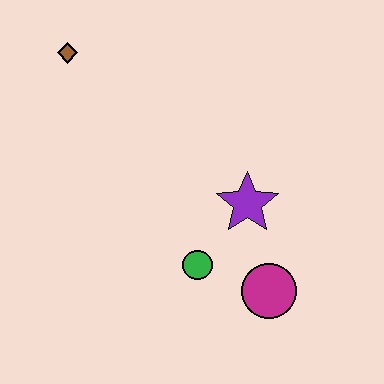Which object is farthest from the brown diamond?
The magenta circle is farthest from the brown diamond.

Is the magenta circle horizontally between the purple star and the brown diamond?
No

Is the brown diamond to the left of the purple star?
Yes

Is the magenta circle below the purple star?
Yes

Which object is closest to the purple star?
The green circle is closest to the purple star.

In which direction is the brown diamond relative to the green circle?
The brown diamond is above the green circle.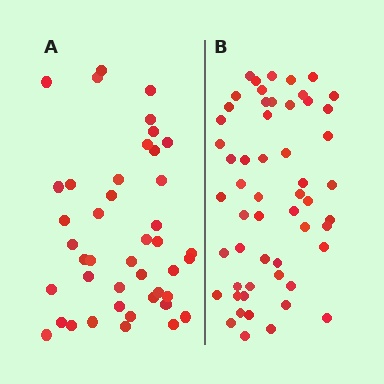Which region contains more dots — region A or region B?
Region B (the right region) has more dots.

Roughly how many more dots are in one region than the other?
Region B has roughly 12 or so more dots than region A.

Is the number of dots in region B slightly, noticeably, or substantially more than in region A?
Region B has noticeably more, but not dramatically so. The ratio is roughly 1.3 to 1.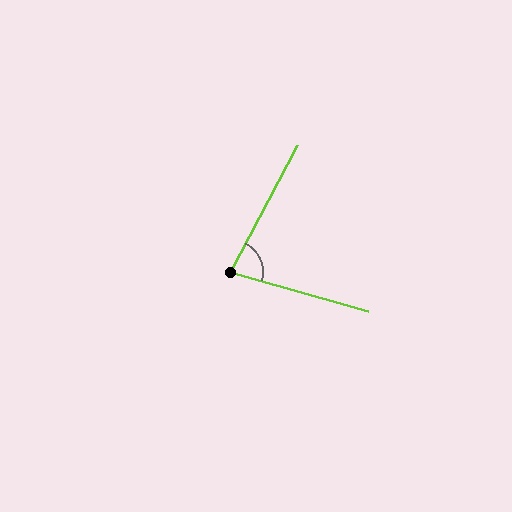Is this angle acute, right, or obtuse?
It is acute.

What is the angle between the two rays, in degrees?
Approximately 78 degrees.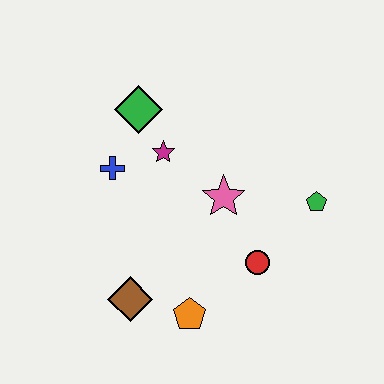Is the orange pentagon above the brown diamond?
No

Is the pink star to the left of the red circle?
Yes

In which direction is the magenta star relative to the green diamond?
The magenta star is below the green diamond.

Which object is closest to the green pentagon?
The red circle is closest to the green pentagon.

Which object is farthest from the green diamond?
The orange pentagon is farthest from the green diamond.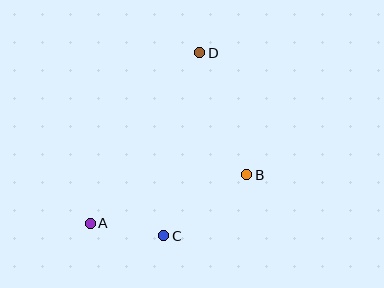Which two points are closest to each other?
Points A and C are closest to each other.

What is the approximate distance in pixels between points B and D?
The distance between B and D is approximately 130 pixels.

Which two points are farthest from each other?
Points A and D are farthest from each other.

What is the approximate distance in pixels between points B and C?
The distance between B and C is approximately 103 pixels.